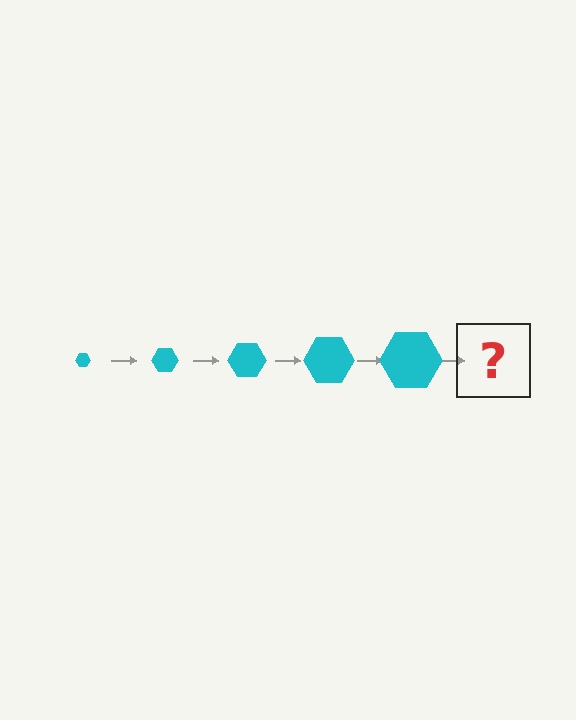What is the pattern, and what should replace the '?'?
The pattern is that the hexagon gets progressively larger each step. The '?' should be a cyan hexagon, larger than the previous one.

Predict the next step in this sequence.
The next step is a cyan hexagon, larger than the previous one.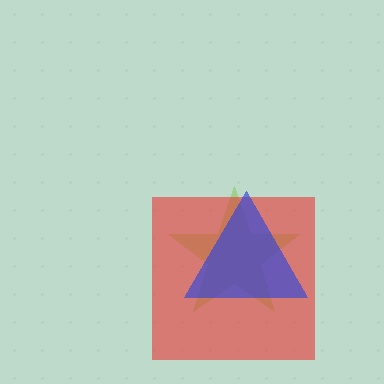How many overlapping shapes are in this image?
There are 3 overlapping shapes in the image.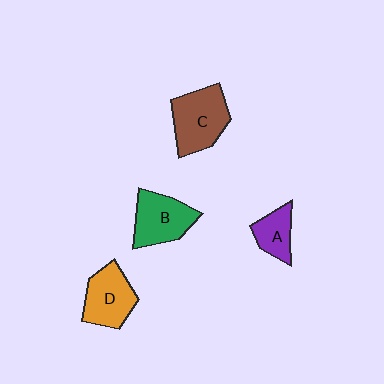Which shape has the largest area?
Shape C (brown).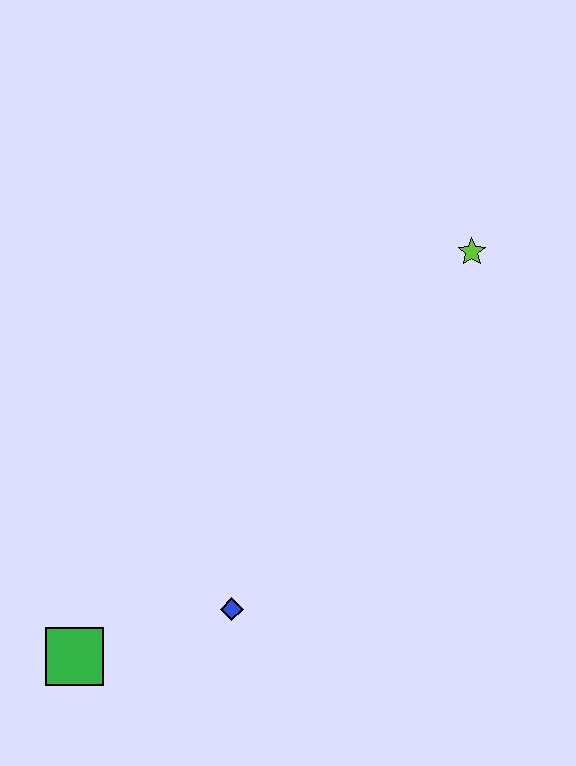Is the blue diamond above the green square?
Yes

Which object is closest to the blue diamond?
The green square is closest to the blue diamond.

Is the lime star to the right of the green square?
Yes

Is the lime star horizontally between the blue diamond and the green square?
No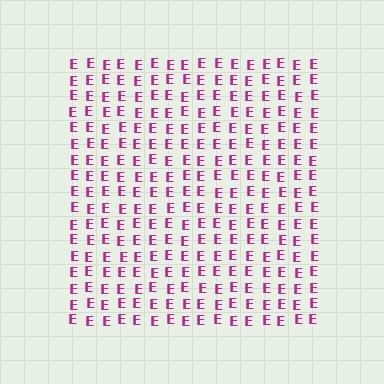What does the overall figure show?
The overall figure shows a square.